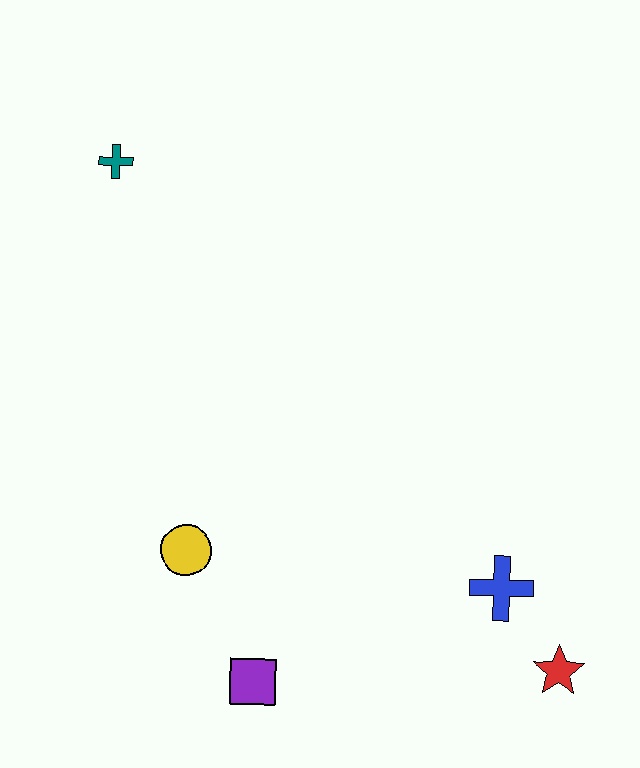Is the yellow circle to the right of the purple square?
No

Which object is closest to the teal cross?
The yellow circle is closest to the teal cross.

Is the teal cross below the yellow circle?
No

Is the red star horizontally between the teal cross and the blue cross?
No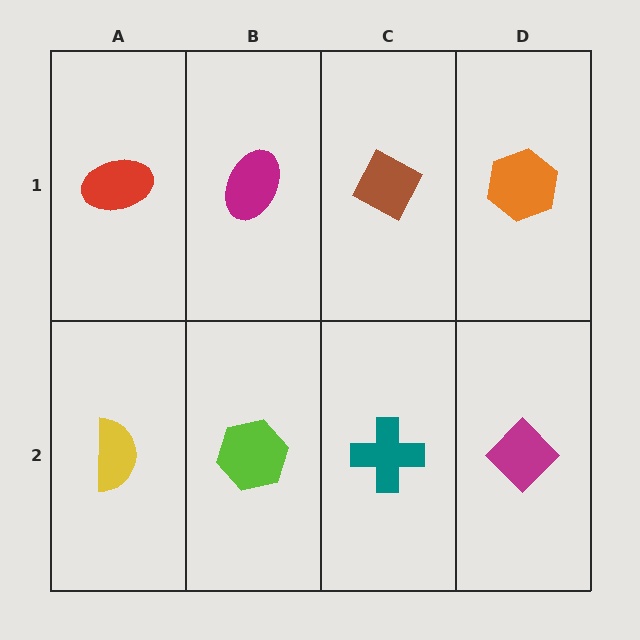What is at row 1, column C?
A brown diamond.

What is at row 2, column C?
A teal cross.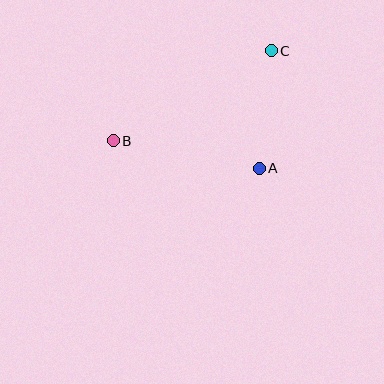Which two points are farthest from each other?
Points B and C are farthest from each other.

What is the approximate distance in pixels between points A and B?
The distance between A and B is approximately 149 pixels.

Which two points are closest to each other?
Points A and C are closest to each other.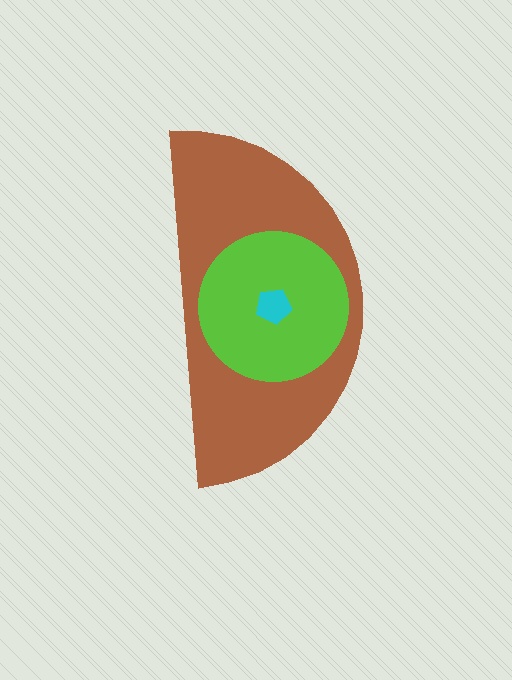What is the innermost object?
The cyan pentagon.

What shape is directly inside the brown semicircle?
The lime circle.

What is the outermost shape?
The brown semicircle.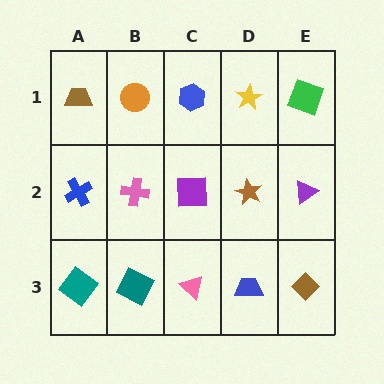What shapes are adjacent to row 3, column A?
A blue cross (row 2, column A), a teal square (row 3, column B).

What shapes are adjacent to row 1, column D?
A brown star (row 2, column D), a blue hexagon (row 1, column C), a green square (row 1, column E).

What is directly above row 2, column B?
An orange circle.